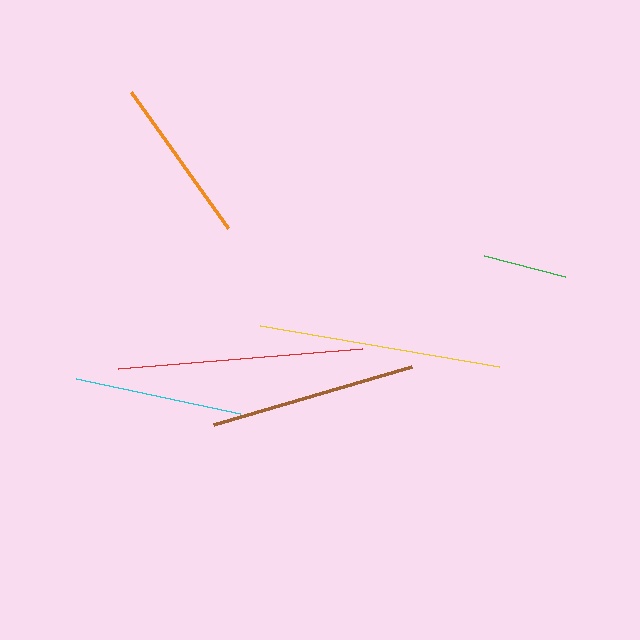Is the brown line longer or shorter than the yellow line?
The yellow line is longer than the brown line.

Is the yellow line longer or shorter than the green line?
The yellow line is longer than the green line.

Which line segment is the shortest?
The green line is the shortest at approximately 84 pixels.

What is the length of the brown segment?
The brown segment is approximately 206 pixels long.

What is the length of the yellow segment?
The yellow segment is approximately 242 pixels long.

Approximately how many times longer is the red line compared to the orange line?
The red line is approximately 1.5 times the length of the orange line.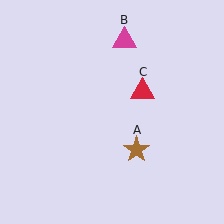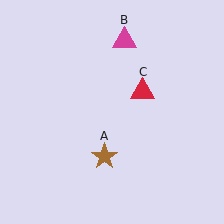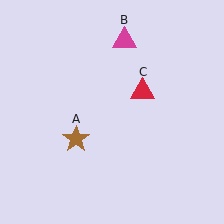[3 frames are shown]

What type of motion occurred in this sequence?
The brown star (object A) rotated clockwise around the center of the scene.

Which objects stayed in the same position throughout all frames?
Magenta triangle (object B) and red triangle (object C) remained stationary.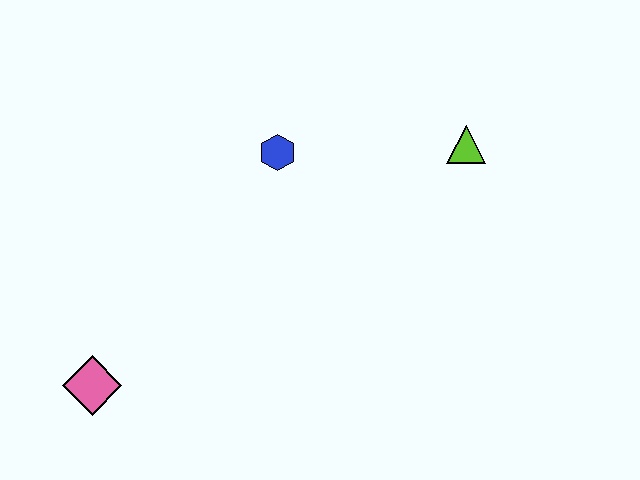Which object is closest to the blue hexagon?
The lime triangle is closest to the blue hexagon.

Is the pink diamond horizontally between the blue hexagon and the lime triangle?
No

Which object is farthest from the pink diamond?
The lime triangle is farthest from the pink diamond.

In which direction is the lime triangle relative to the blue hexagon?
The lime triangle is to the right of the blue hexagon.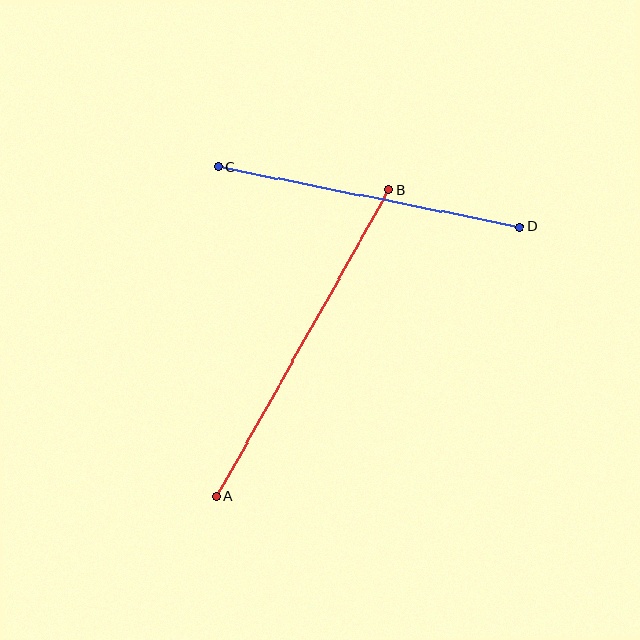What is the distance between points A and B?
The distance is approximately 352 pixels.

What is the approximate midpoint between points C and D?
The midpoint is at approximately (369, 197) pixels.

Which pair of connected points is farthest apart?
Points A and B are farthest apart.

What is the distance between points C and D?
The distance is approximately 307 pixels.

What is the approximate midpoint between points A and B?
The midpoint is at approximately (303, 343) pixels.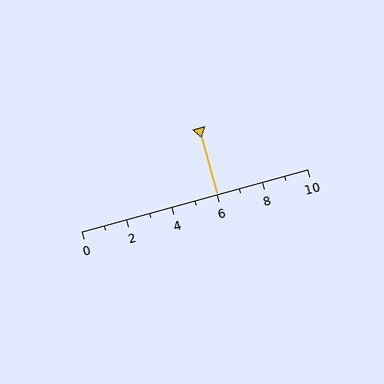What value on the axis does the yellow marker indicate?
The marker indicates approximately 6.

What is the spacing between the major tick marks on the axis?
The major ticks are spaced 2 apart.